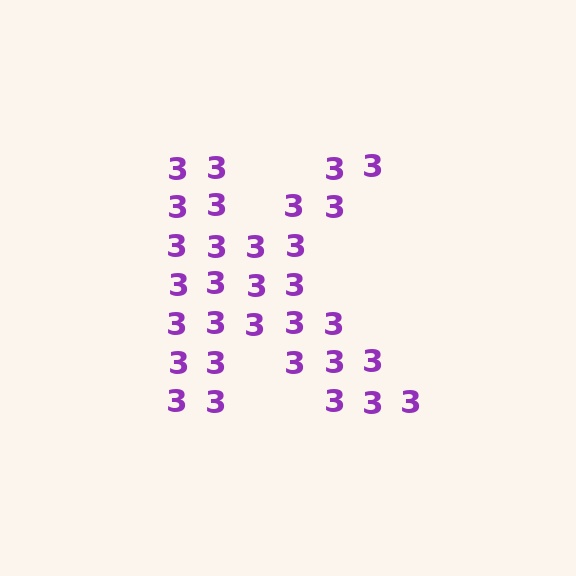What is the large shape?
The large shape is the letter K.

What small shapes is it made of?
It is made of small digit 3's.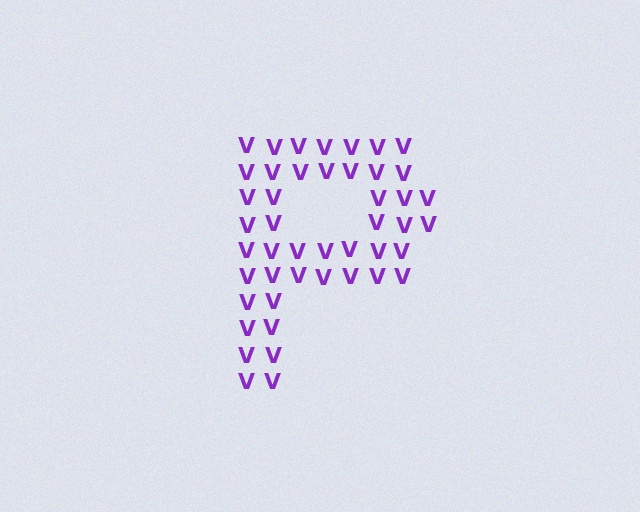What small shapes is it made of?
It is made of small letter V's.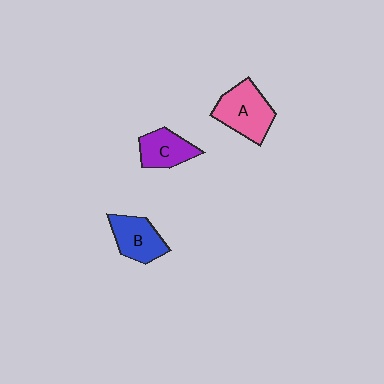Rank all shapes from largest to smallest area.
From largest to smallest: A (pink), B (blue), C (purple).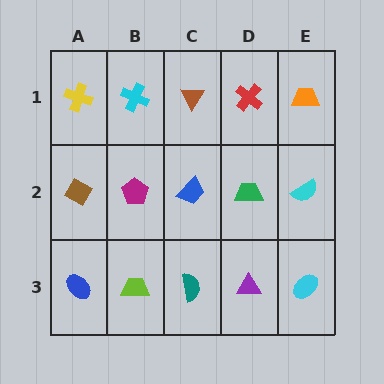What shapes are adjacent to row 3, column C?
A blue trapezoid (row 2, column C), a lime trapezoid (row 3, column B), a purple triangle (row 3, column D).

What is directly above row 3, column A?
A brown diamond.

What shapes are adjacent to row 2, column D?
A red cross (row 1, column D), a purple triangle (row 3, column D), a blue trapezoid (row 2, column C), a cyan semicircle (row 2, column E).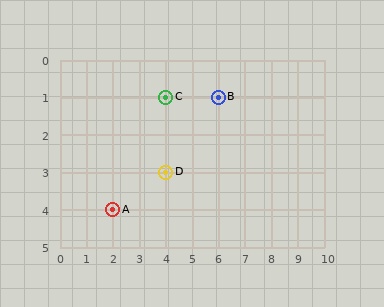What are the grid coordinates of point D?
Point D is at grid coordinates (4, 3).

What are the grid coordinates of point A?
Point A is at grid coordinates (2, 4).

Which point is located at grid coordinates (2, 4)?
Point A is at (2, 4).